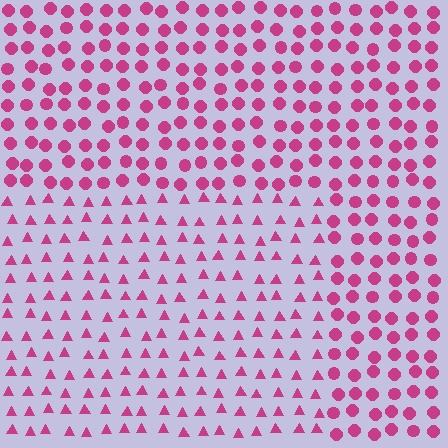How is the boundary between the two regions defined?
The boundary is defined by a change in element shape: triangles inside vs. circles outside. All elements share the same color and spacing.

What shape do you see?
I see a rectangle.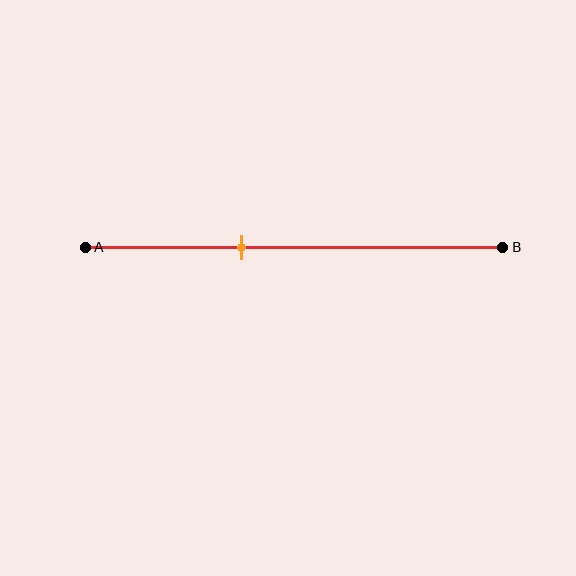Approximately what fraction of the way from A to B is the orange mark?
The orange mark is approximately 35% of the way from A to B.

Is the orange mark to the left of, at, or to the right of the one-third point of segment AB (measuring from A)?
The orange mark is to the right of the one-third point of segment AB.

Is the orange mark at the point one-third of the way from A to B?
No, the mark is at about 35% from A, not at the 33% one-third point.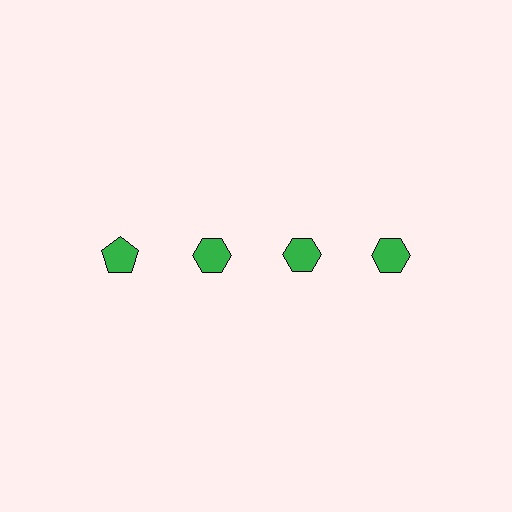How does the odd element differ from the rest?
It has a different shape: pentagon instead of hexagon.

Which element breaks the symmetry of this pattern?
The green pentagon in the top row, leftmost column breaks the symmetry. All other shapes are green hexagons.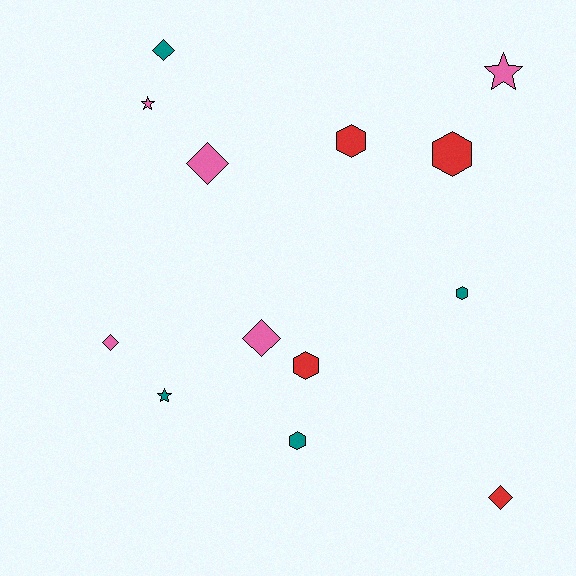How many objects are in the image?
There are 13 objects.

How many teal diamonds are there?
There is 1 teal diamond.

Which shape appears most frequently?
Hexagon, with 5 objects.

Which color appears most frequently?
Pink, with 5 objects.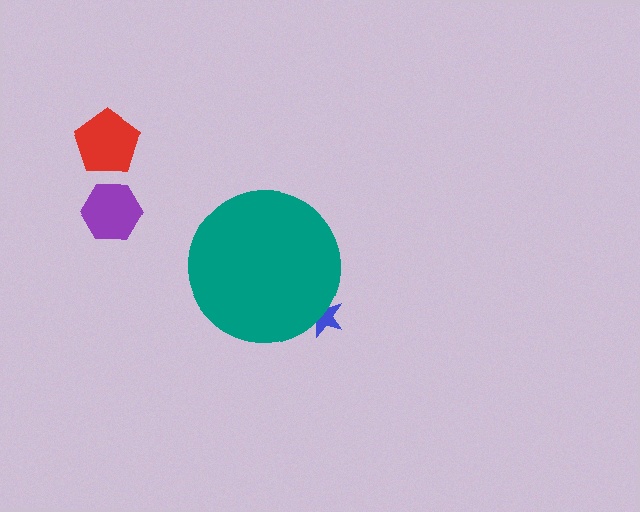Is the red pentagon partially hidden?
No, the red pentagon is fully visible.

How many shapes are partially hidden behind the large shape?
1 shape is partially hidden.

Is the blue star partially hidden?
Yes, the blue star is partially hidden behind the teal circle.